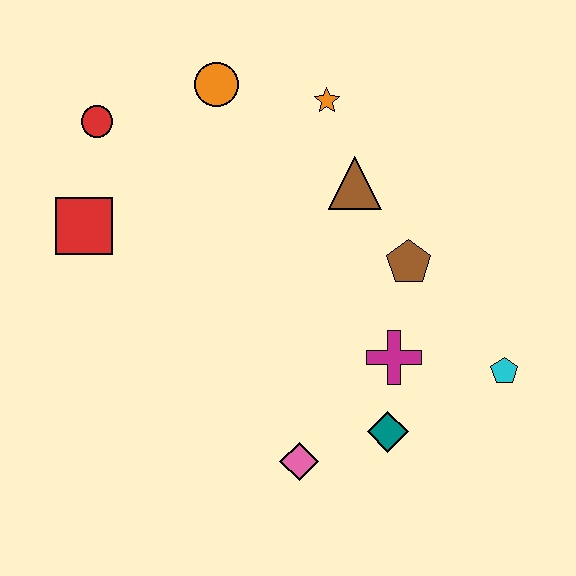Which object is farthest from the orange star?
The pink diamond is farthest from the orange star.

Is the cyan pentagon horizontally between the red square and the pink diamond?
No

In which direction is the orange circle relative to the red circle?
The orange circle is to the right of the red circle.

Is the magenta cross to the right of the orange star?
Yes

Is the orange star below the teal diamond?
No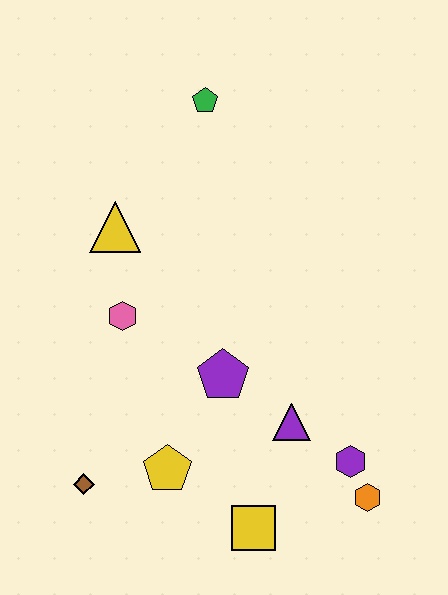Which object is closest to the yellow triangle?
The pink hexagon is closest to the yellow triangle.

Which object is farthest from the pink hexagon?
The orange hexagon is farthest from the pink hexagon.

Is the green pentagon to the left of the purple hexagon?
Yes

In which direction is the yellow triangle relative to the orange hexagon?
The yellow triangle is above the orange hexagon.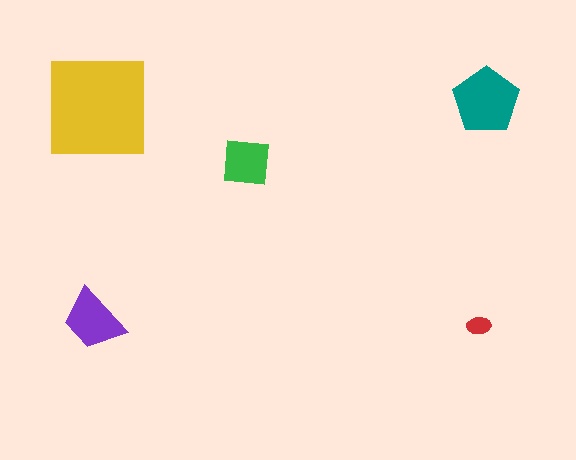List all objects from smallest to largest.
The red ellipse, the green square, the purple trapezoid, the teal pentagon, the yellow square.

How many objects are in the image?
There are 5 objects in the image.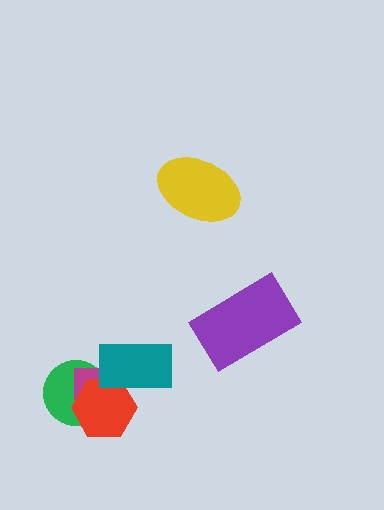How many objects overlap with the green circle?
2 objects overlap with the green circle.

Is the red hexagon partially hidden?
Yes, it is partially covered by another shape.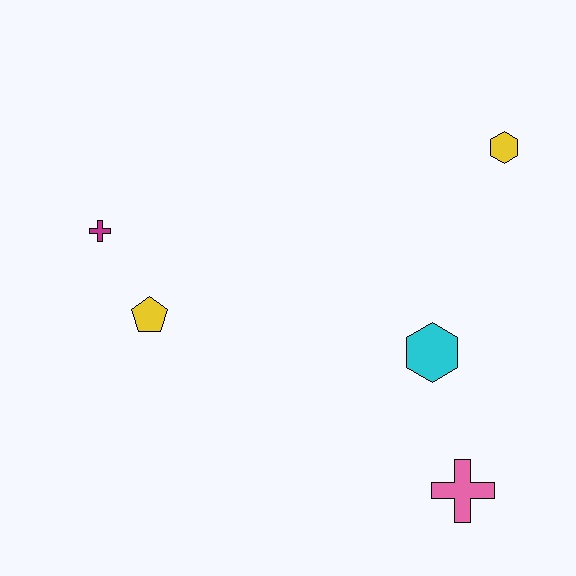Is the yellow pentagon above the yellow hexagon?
No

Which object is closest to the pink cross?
The cyan hexagon is closest to the pink cross.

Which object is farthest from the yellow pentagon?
The yellow hexagon is farthest from the yellow pentagon.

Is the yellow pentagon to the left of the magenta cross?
No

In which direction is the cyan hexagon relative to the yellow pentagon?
The cyan hexagon is to the right of the yellow pentagon.